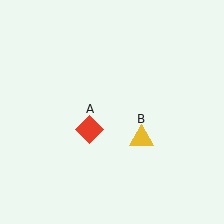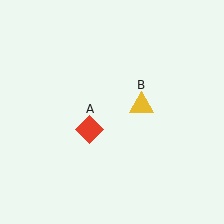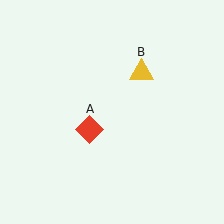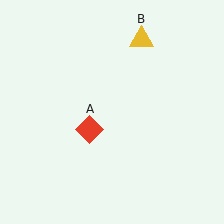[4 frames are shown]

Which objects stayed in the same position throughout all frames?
Red diamond (object A) remained stationary.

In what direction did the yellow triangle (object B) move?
The yellow triangle (object B) moved up.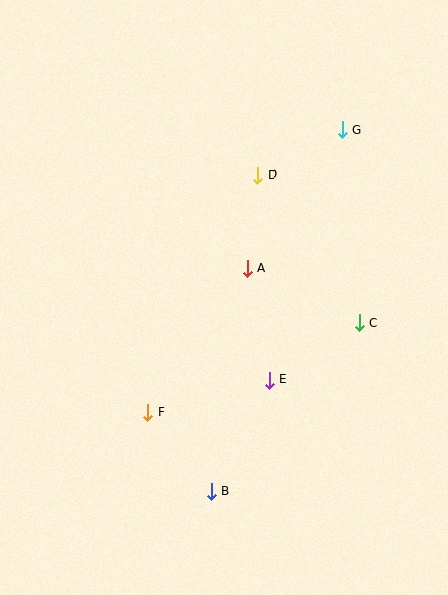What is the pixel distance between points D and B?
The distance between D and B is 320 pixels.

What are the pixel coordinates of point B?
Point B is at (211, 491).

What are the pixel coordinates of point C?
Point C is at (359, 322).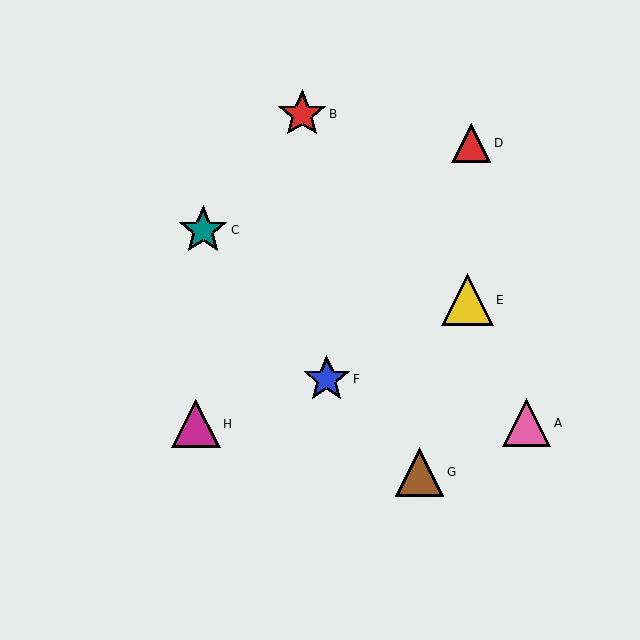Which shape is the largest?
The yellow triangle (labeled E) is the largest.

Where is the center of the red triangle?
The center of the red triangle is at (471, 143).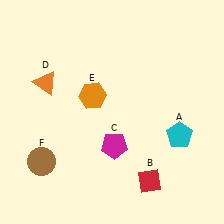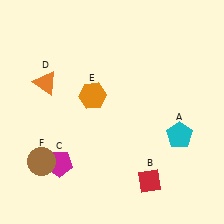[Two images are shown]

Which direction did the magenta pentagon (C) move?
The magenta pentagon (C) moved left.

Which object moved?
The magenta pentagon (C) moved left.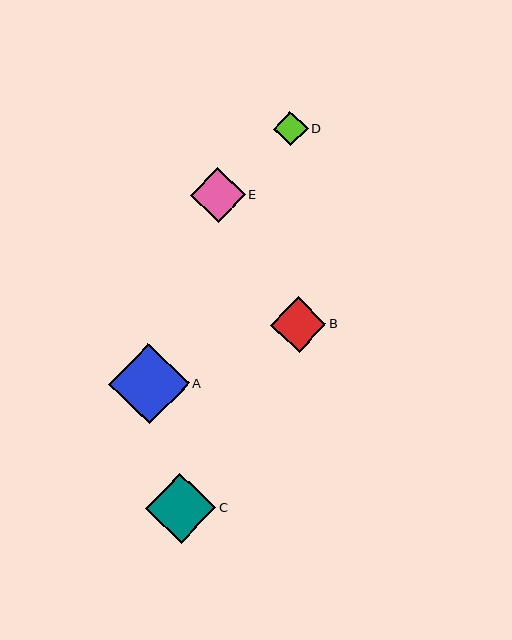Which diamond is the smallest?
Diamond D is the smallest with a size of approximately 35 pixels.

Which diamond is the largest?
Diamond A is the largest with a size of approximately 80 pixels.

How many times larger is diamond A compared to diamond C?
Diamond A is approximately 1.1 times the size of diamond C.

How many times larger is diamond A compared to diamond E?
Diamond A is approximately 1.5 times the size of diamond E.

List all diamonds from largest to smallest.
From largest to smallest: A, C, B, E, D.